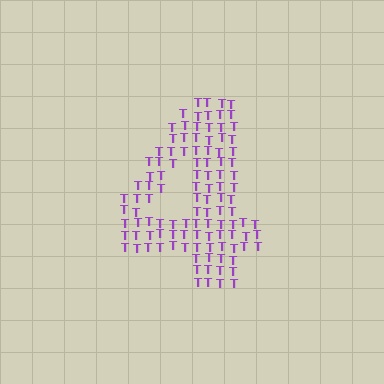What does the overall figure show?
The overall figure shows the digit 4.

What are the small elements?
The small elements are letter T's.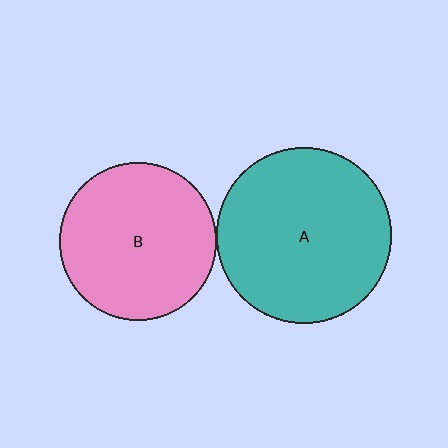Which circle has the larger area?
Circle A (teal).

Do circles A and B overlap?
Yes.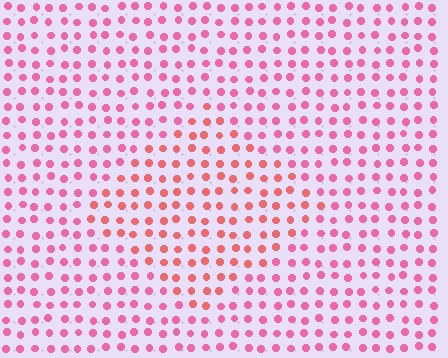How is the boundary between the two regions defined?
The boundary is defined purely by a slight shift in hue (about 27 degrees). Spacing, size, and orientation are identical on both sides.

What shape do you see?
I see a diamond.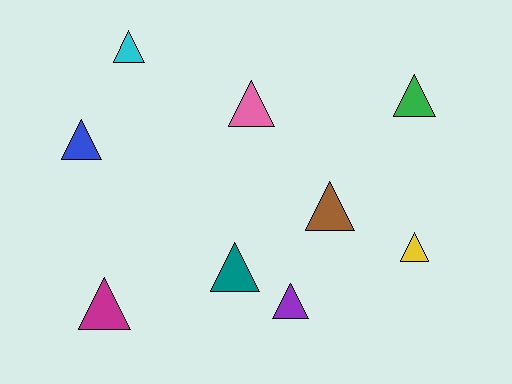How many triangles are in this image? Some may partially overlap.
There are 9 triangles.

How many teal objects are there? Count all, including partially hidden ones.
There is 1 teal object.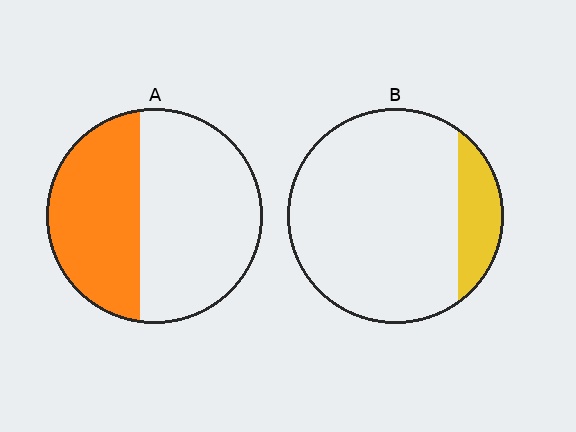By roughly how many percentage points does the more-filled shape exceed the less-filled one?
By roughly 25 percentage points (A over B).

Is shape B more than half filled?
No.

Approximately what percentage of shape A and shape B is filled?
A is approximately 40% and B is approximately 15%.